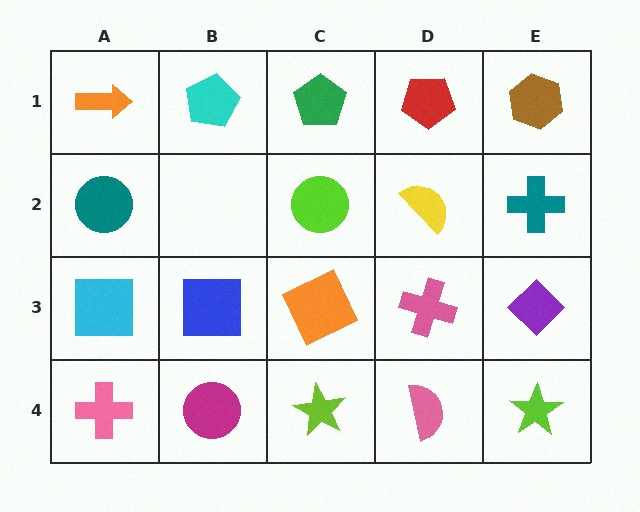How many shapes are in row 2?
4 shapes.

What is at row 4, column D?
A pink semicircle.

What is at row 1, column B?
A cyan pentagon.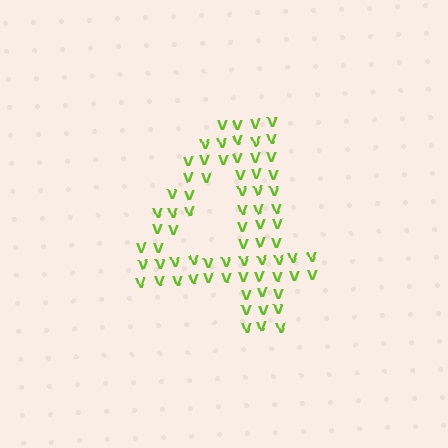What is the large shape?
The large shape is the digit 4.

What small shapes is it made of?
It is made of small letter V's.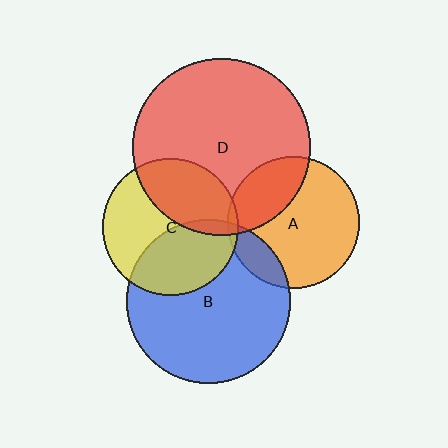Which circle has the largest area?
Circle D (red).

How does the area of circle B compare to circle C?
Approximately 1.4 times.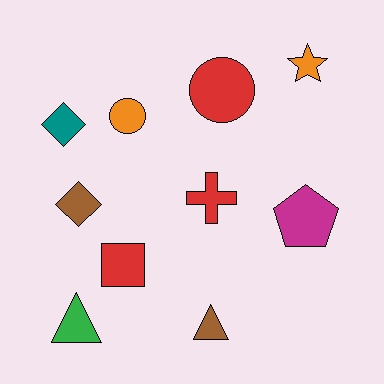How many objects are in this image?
There are 10 objects.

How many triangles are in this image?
There are 2 triangles.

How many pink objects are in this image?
There are no pink objects.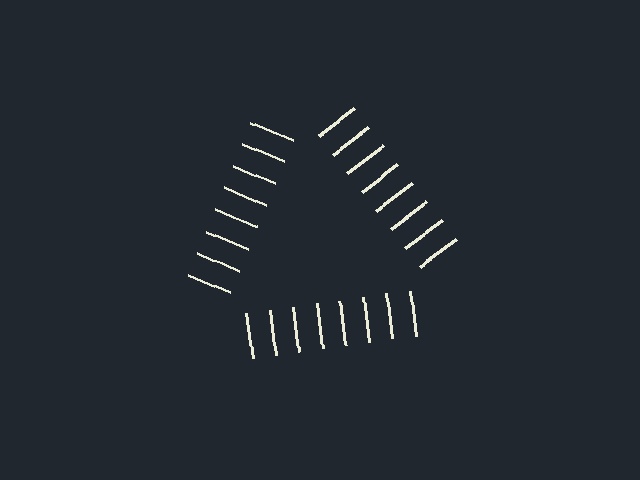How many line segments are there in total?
24 — 8 along each of the 3 edges.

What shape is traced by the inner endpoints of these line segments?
An illusory triangle — the line segments terminate on its edges but no continuous stroke is drawn.